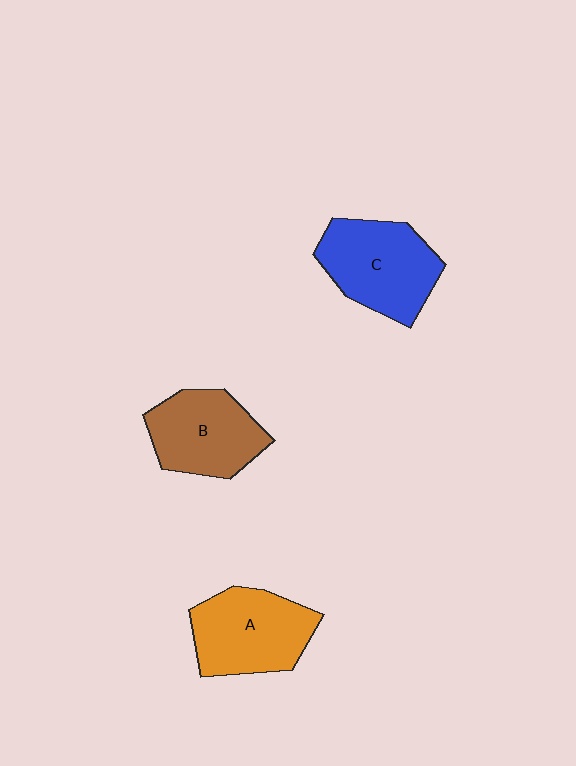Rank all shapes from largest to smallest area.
From largest to smallest: C (blue), A (orange), B (brown).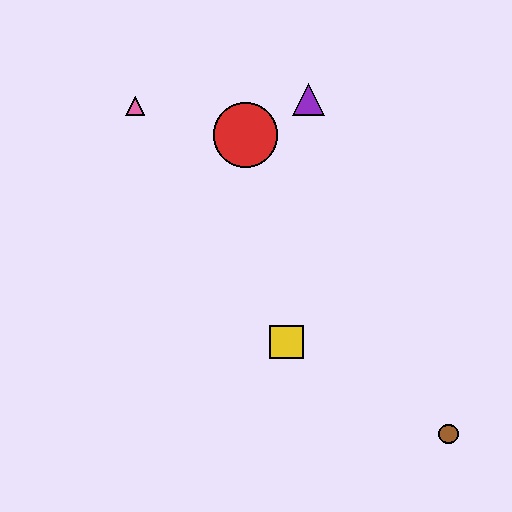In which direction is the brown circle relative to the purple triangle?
The brown circle is below the purple triangle.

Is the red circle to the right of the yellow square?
No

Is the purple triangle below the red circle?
No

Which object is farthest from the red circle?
The brown circle is farthest from the red circle.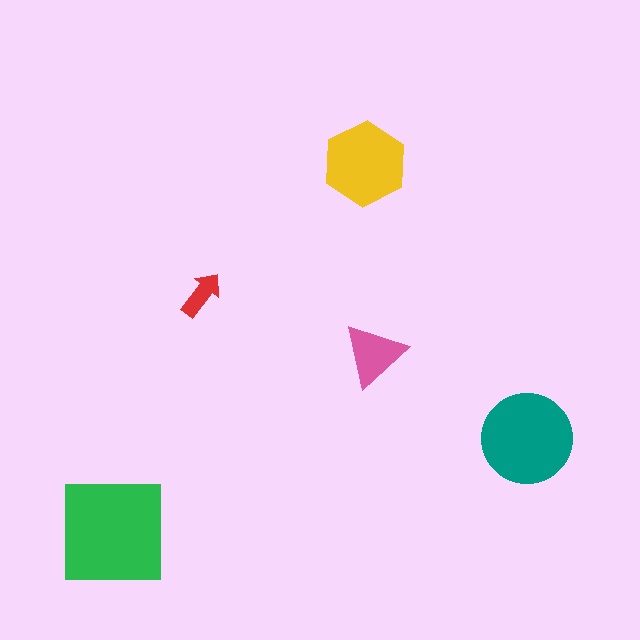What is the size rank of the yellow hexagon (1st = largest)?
3rd.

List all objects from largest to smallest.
The green square, the teal circle, the yellow hexagon, the pink triangle, the red arrow.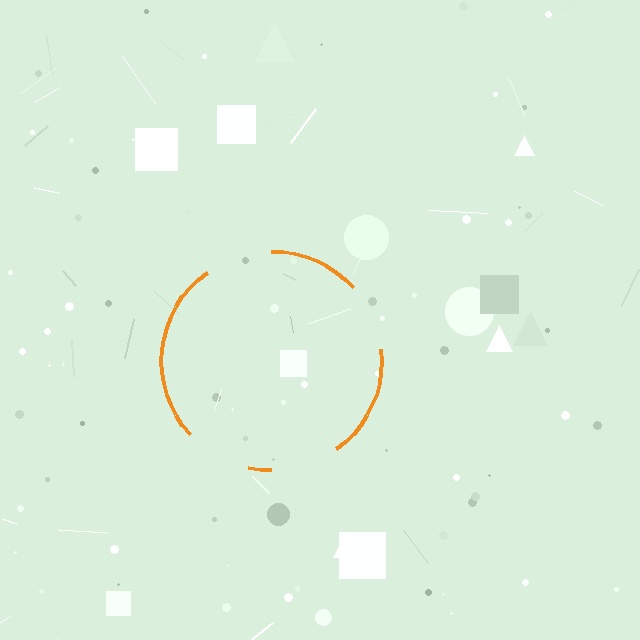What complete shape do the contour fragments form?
The contour fragments form a circle.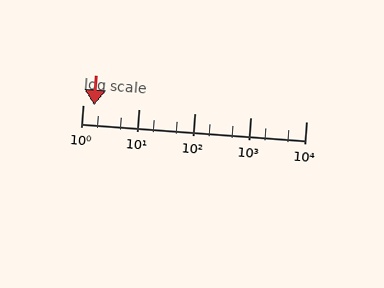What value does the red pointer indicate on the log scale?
The pointer indicates approximately 1.6.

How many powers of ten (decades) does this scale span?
The scale spans 4 decades, from 1 to 10000.